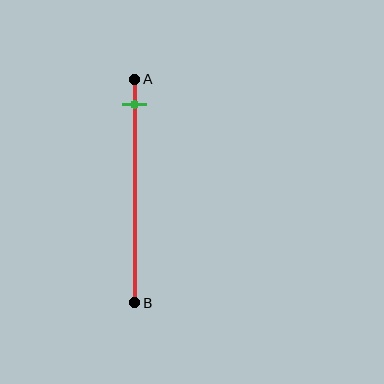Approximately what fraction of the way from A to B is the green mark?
The green mark is approximately 10% of the way from A to B.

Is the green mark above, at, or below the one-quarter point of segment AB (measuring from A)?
The green mark is above the one-quarter point of segment AB.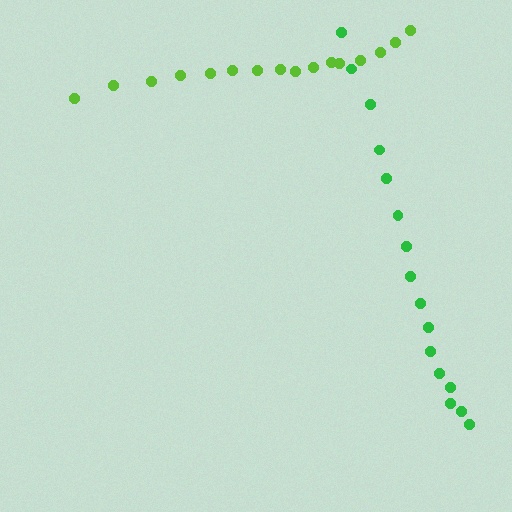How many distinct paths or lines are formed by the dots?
There are 2 distinct paths.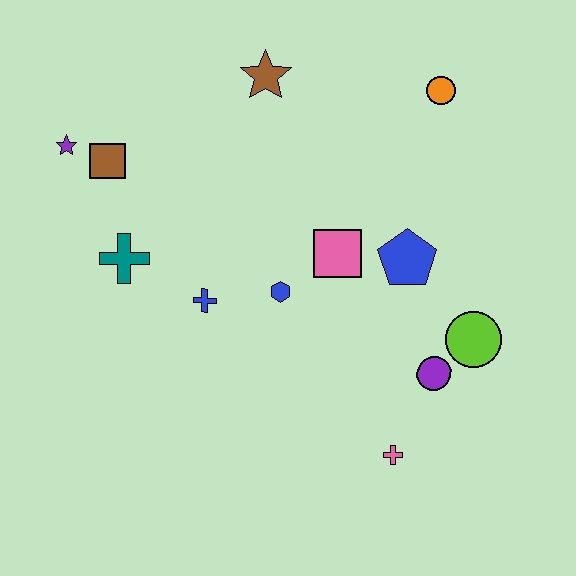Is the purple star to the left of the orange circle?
Yes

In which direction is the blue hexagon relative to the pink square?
The blue hexagon is to the left of the pink square.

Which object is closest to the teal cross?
The blue cross is closest to the teal cross.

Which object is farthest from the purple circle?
The purple star is farthest from the purple circle.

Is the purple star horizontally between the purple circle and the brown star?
No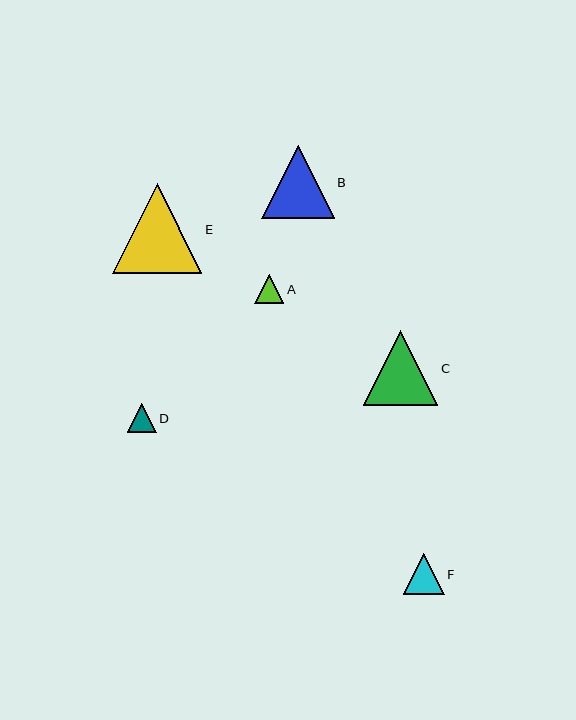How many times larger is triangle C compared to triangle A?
Triangle C is approximately 2.6 times the size of triangle A.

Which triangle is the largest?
Triangle E is the largest with a size of approximately 89 pixels.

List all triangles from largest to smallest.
From largest to smallest: E, C, B, F, A, D.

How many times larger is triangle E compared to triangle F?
Triangle E is approximately 2.2 times the size of triangle F.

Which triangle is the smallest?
Triangle D is the smallest with a size of approximately 29 pixels.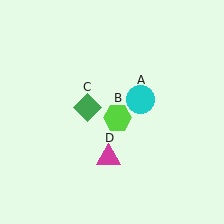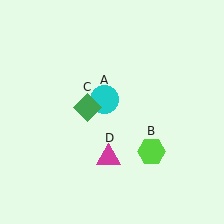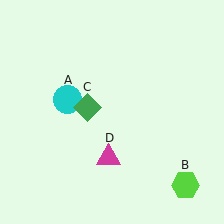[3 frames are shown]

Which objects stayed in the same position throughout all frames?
Green diamond (object C) and magenta triangle (object D) remained stationary.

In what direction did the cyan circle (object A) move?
The cyan circle (object A) moved left.